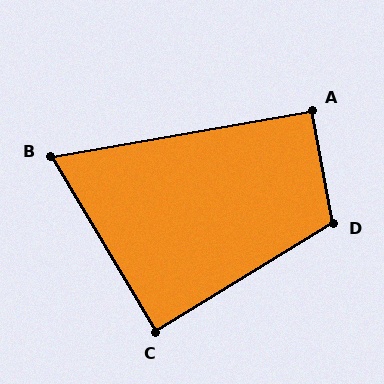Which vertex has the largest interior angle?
D, at approximately 111 degrees.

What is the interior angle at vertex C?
Approximately 89 degrees (approximately right).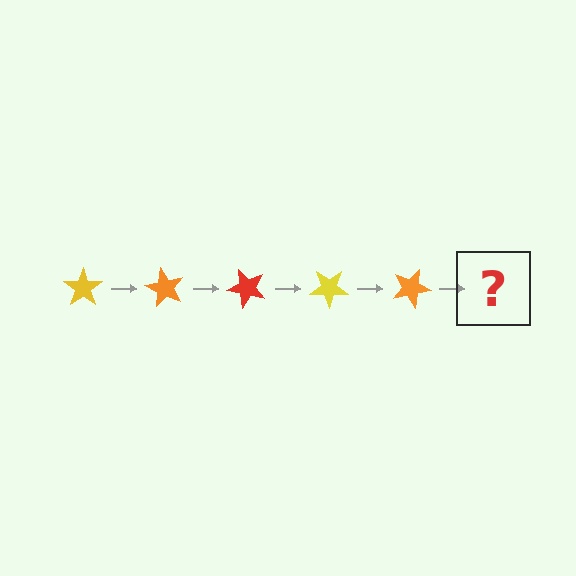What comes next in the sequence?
The next element should be a red star, rotated 300 degrees from the start.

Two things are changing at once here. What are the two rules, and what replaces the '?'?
The two rules are that it rotates 60 degrees each step and the color cycles through yellow, orange, and red. The '?' should be a red star, rotated 300 degrees from the start.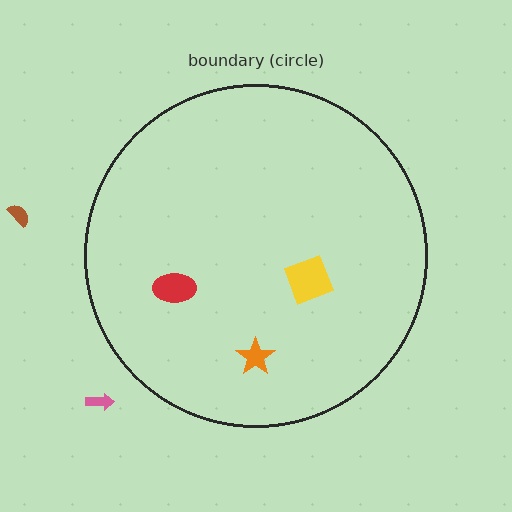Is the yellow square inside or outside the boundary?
Inside.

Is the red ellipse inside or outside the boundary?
Inside.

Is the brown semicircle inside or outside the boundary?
Outside.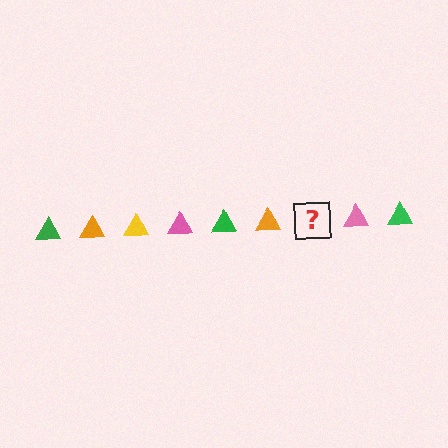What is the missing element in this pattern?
The missing element is a yellow triangle.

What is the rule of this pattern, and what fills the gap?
The rule is that the pattern cycles through green, orange, yellow, pink triangles. The gap should be filled with a yellow triangle.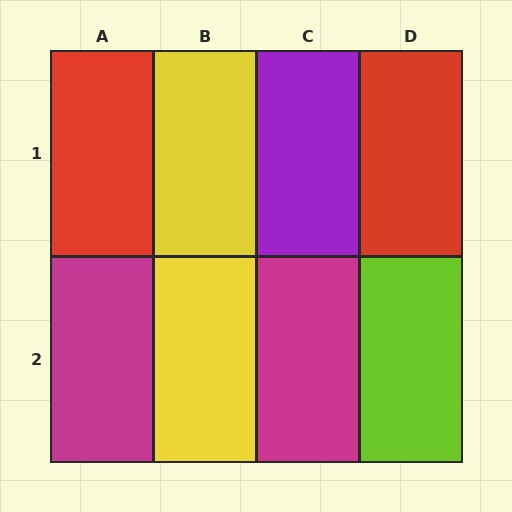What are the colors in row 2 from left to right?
Magenta, yellow, magenta, lime.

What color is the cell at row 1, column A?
Red.